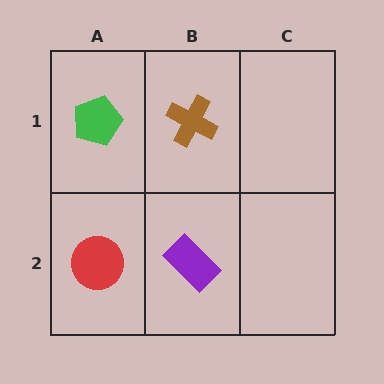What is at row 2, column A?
A red circle.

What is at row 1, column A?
A green pentagon.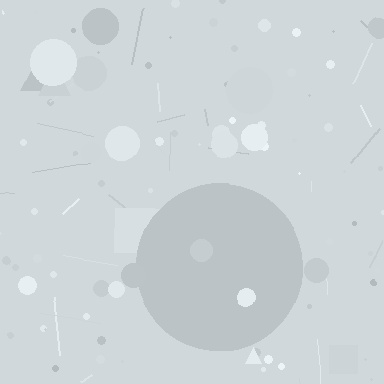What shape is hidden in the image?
A circle is hidden in the image.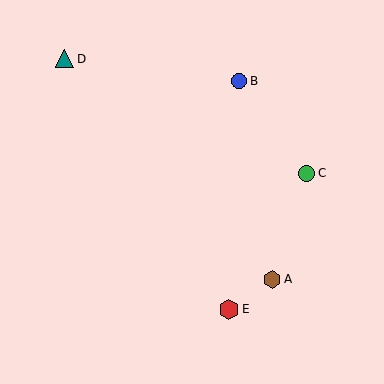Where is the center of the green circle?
The center of the green circle is at (307, 173).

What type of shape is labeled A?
Shape A is a brown hexagon.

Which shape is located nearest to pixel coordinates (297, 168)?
The green circle (labeled C) at (307, 173) is nearest to that location.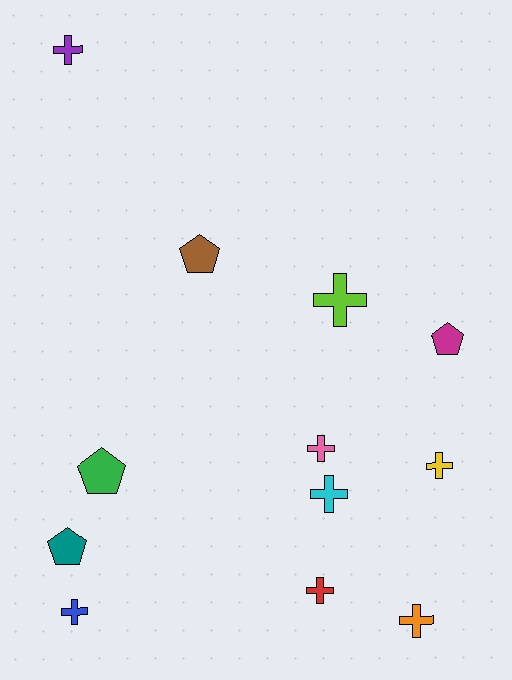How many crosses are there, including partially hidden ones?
There are 8 crosses.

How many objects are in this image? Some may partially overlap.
There are 12 objects.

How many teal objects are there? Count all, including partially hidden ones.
There is 1 teal object.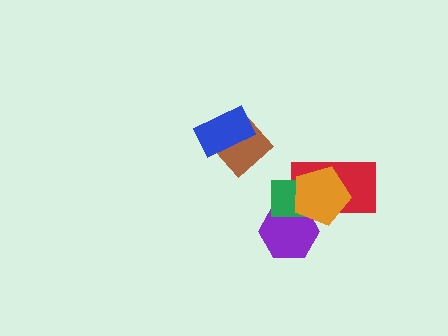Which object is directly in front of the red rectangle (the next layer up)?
The green rectangle is directly in front of the red rectangle.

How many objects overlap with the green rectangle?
3 objects overlap with the green rectangle.